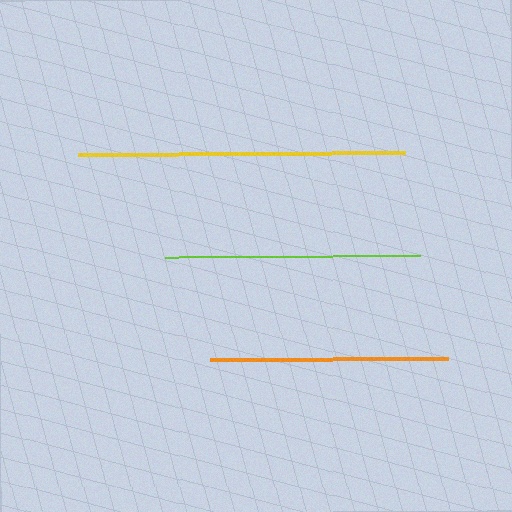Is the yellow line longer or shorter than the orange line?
The yellow line is longer than the orange line.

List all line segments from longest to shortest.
From longest to shortest: yellow, lime, orange.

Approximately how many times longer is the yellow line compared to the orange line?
The yellow line is approximately 1.4 times the length of the orange line.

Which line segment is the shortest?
The orange line is the shortest at approximately 238 pixels.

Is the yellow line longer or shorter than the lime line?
The yellow line is longer than the lime line.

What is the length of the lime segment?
The lime segment is approximately 256 pixels long.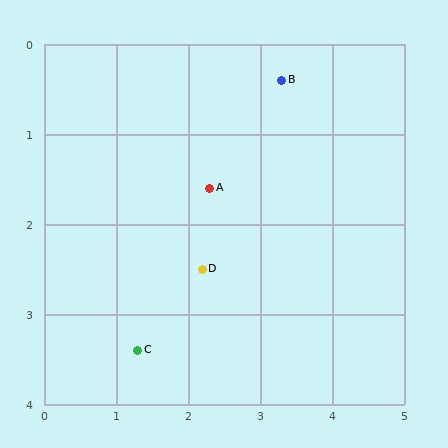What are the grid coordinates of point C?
Point C is at approximately (1.3, 3.4).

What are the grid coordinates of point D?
Point D is at approximately (2.2, 2.5).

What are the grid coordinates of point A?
Point A is at approximately (2.3, 1.6).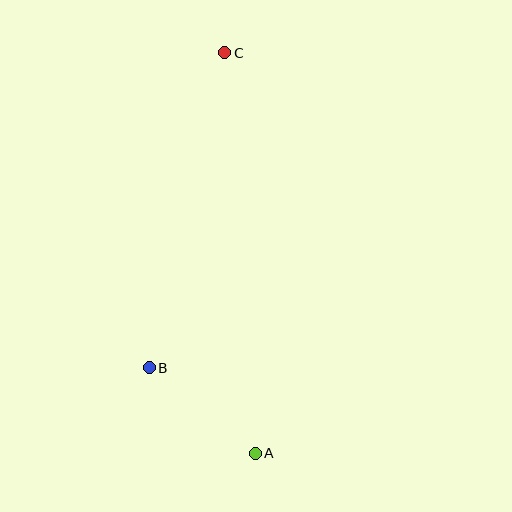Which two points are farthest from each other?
Points A and C are farthest from each other.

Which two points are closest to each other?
Points A and B are closest to each other.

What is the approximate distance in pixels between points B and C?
The distance between B and C is approximately 324 pixels.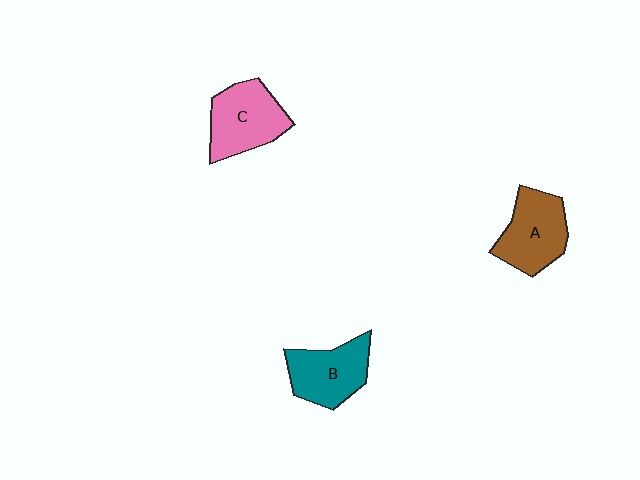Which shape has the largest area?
Shape C (pink).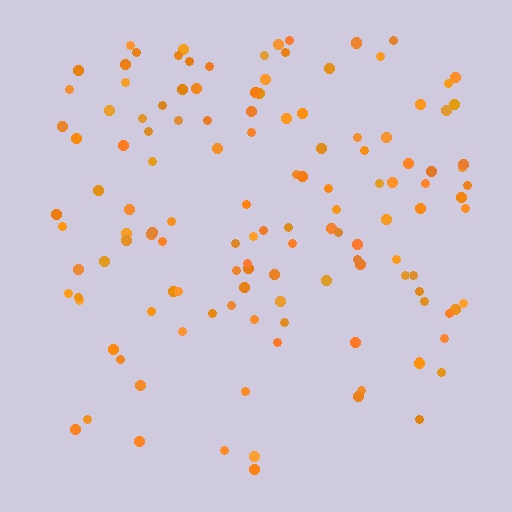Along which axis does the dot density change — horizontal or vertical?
Vertical.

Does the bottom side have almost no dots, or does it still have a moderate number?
Still a moderate number, just noticeably fewer than the top.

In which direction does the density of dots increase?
From bottom to top, with the top side densest.